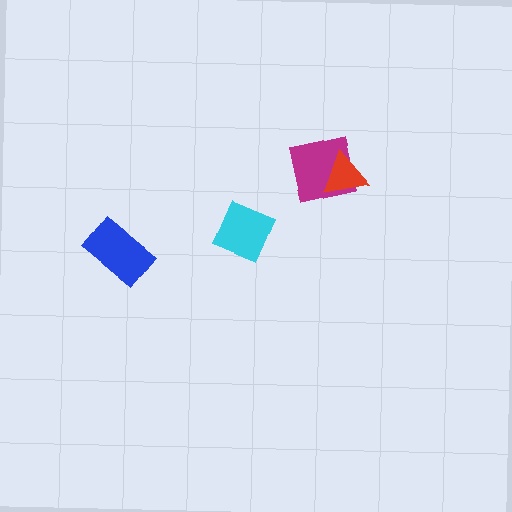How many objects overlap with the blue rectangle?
0 objects overlap with the blue rectangle.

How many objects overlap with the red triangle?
1 object overlaps with the red triangle.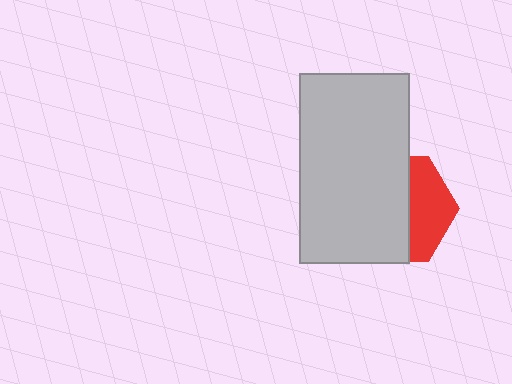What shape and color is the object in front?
The object in front is a light gray rectangle.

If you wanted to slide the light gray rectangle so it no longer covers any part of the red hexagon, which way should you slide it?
Slide it left — that is the most direct way to separate the two shapes.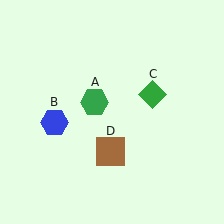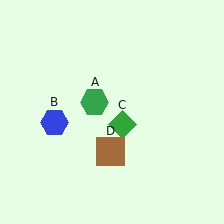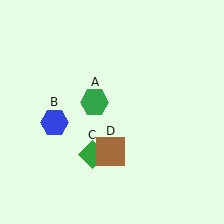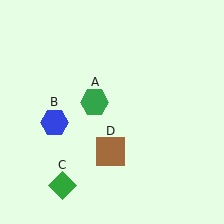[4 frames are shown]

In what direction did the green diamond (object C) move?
The green diamond (object C) moved down and to the left.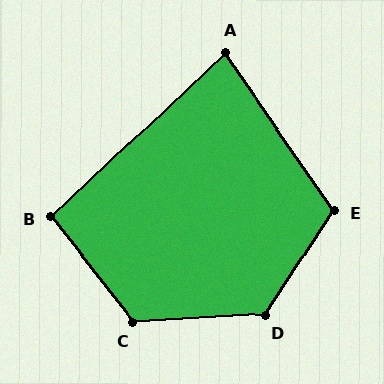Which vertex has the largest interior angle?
D, at approximately 126 degrees.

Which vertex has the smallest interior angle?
A, at approximately 81 degrees.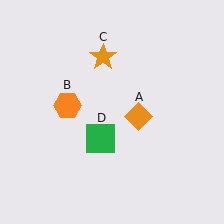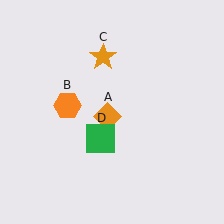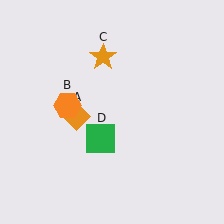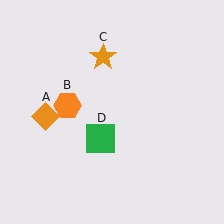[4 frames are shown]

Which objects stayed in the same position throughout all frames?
Orange hexagon (object B) and orange star (object C) and green square (object D) remained stationary.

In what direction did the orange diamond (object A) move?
The orange diamond (object A) moved left.